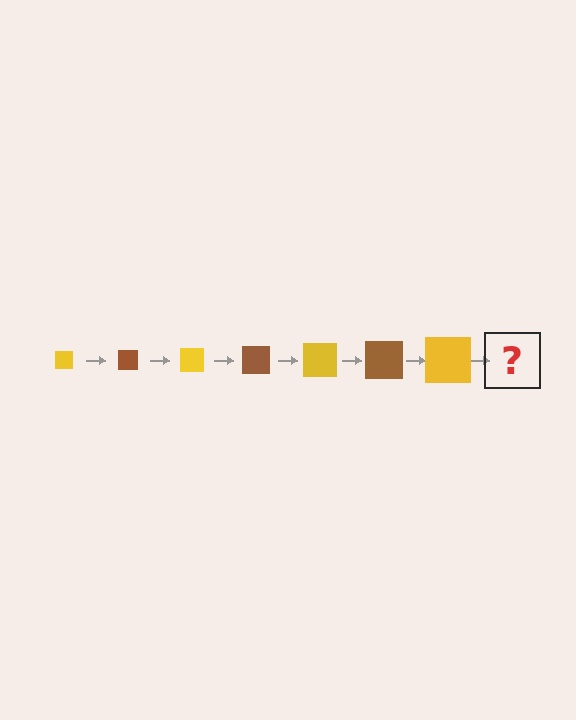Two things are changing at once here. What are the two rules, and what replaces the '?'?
The two rules are that the square grows larger each step and the color cycles through yellow and brown. The '?' should be a brown square, larger than the previous one.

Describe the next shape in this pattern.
It should be a brown square, larger than the previous one.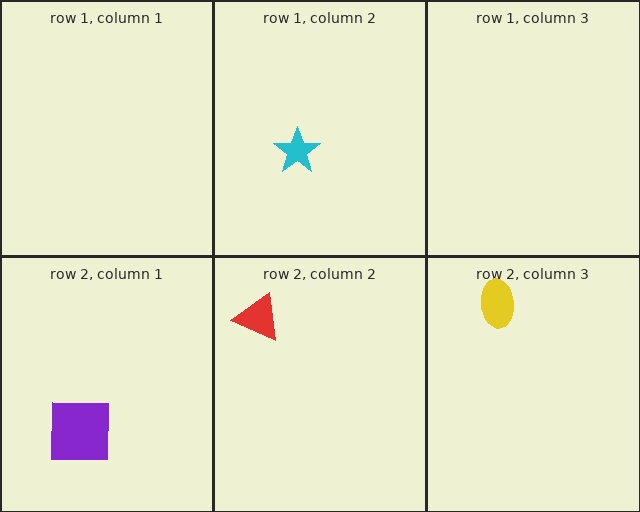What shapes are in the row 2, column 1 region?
The purple square.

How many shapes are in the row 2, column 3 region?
1.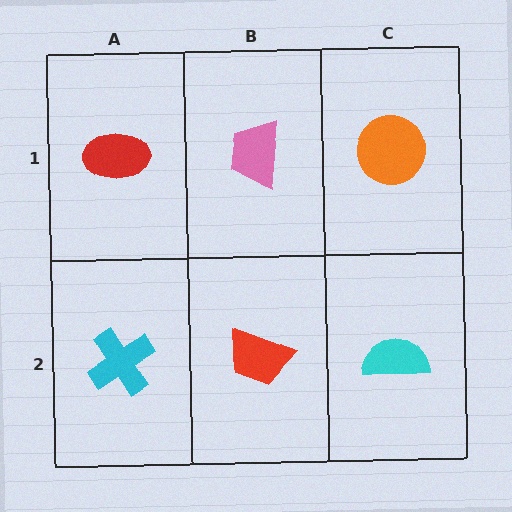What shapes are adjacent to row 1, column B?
A red trapezoid (row 2, column B), a red ellipse (row 1, column A), an orange circle (row 1, column C).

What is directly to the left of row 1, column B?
A red ellipse.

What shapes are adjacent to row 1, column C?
A cyan semicircle (row 2, column C), a pink trapezoid (row 1, column B).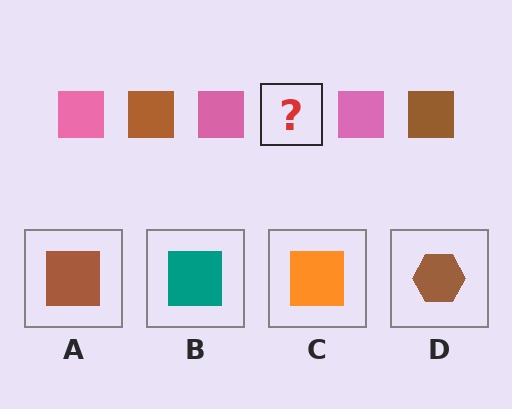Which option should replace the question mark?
Option A.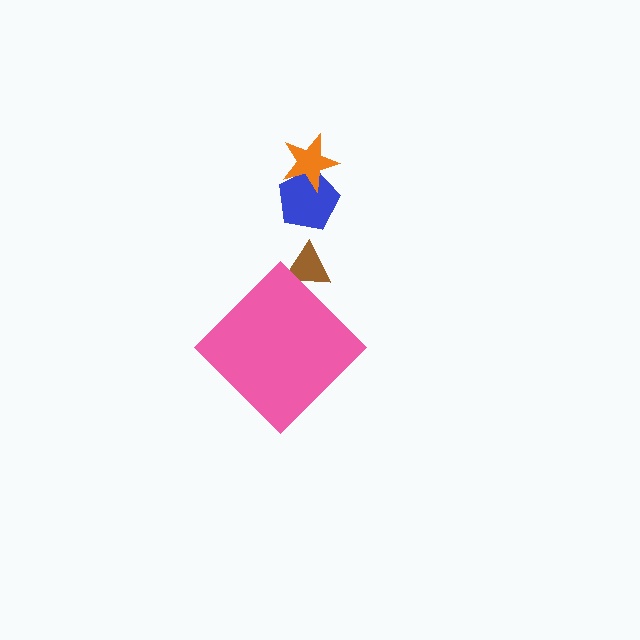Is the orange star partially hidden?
No, the orange star is fully visible.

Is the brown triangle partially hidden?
Yes, the brown triangle is partially hidden behind the pink diamond.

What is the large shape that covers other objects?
A pink diamond.